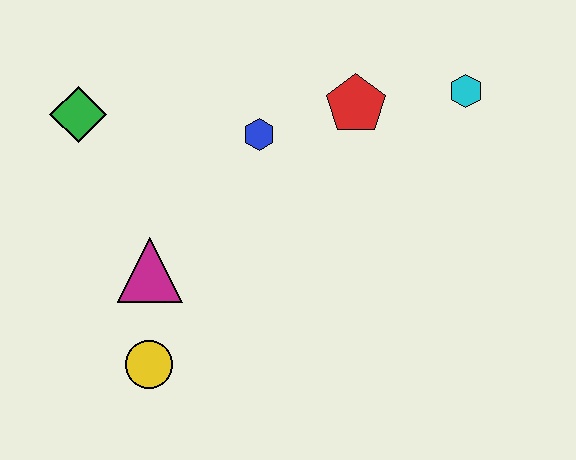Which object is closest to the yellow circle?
The magenta triangle is closest to the yellow circle.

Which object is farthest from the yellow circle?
The cyan hexagon is farthest from the yellow circle.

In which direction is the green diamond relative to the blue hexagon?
The green diamond is to the left of the blue hexagon.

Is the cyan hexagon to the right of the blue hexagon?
Yes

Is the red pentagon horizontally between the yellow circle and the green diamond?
No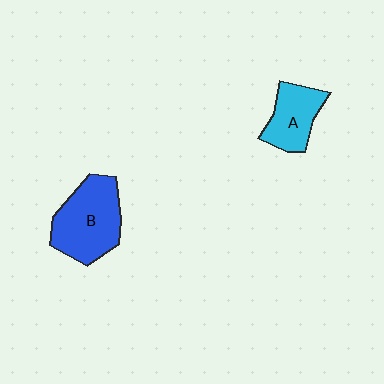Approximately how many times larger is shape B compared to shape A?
Approximately 1.6 times.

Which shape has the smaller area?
Shape A (cyan).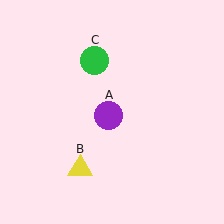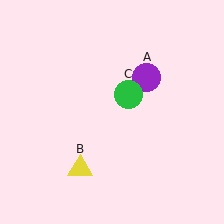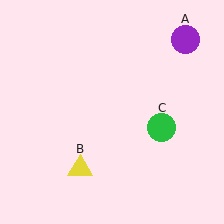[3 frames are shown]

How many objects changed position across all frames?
2 objects changed position: purple circle (object A), green circle (object C).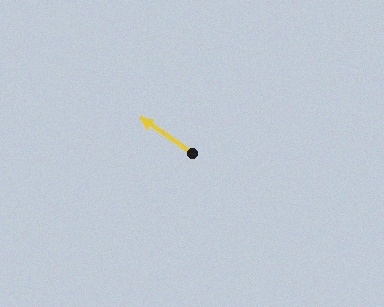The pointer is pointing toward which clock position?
Roughly 10 o'clock.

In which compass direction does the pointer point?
Northwest.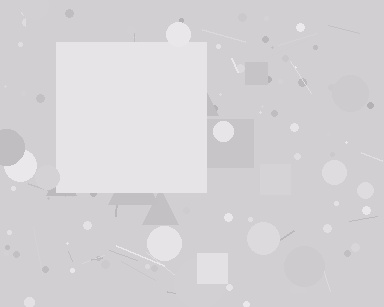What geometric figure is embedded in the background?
A square is embedded in the background.